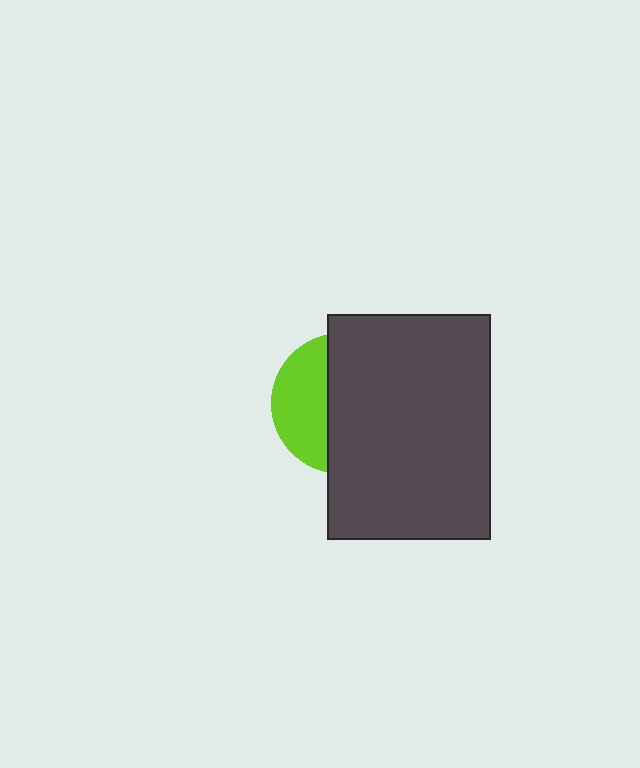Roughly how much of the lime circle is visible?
A small part of it is visible (roughly 37%).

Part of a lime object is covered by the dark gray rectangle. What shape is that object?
It is a circle.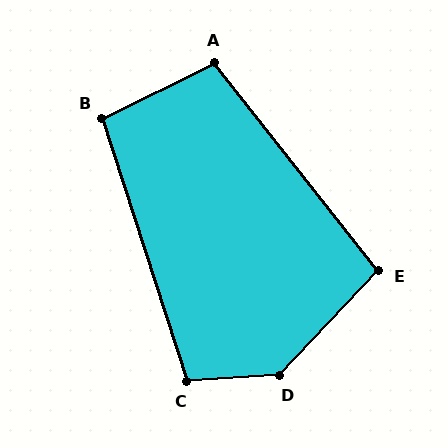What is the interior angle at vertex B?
Approximately 98 degrees (obtuse).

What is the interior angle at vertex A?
Approximately 102 degrees (obtuse).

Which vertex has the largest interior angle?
D, at approximately 137 degrees.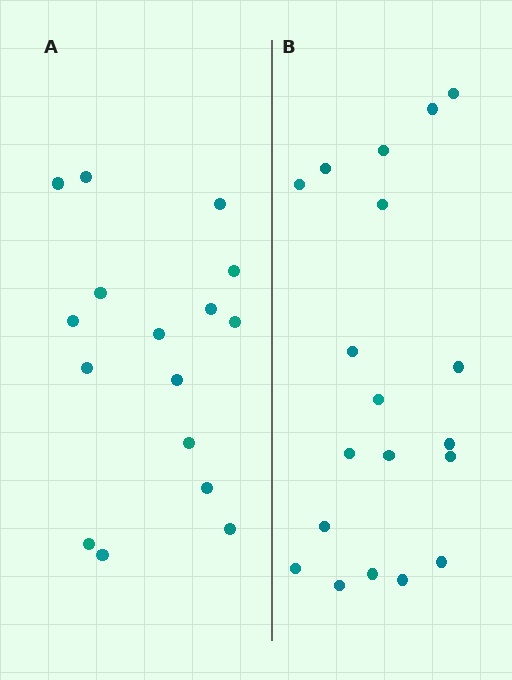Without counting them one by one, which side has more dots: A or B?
Region B (the right region) has more dots.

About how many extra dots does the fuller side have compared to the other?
Region B has just a few more — roughly 2 or 3 more dots than region A.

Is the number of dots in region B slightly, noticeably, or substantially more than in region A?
Region B has only slightly more — the two regions are fairly close. The ratio is roughly 1.2 to 1.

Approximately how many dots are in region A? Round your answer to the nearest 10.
About 20 dots. (The exact count is 16, which rounds to 20.)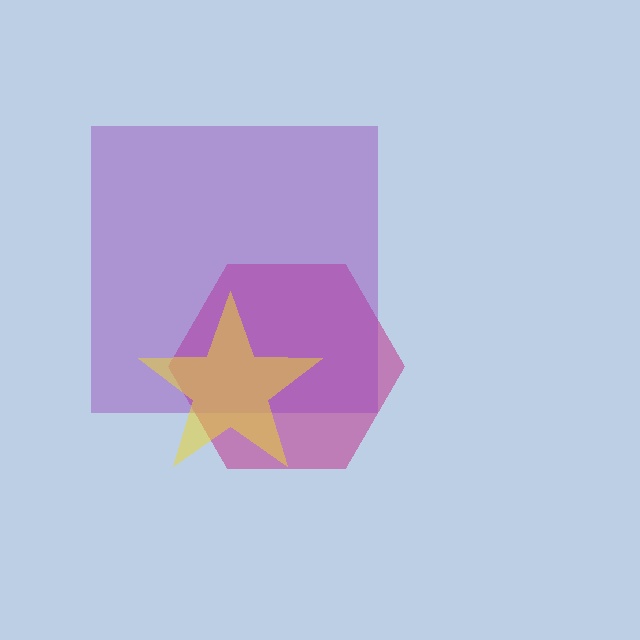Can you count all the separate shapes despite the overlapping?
Yes, there are 3 separate shapes.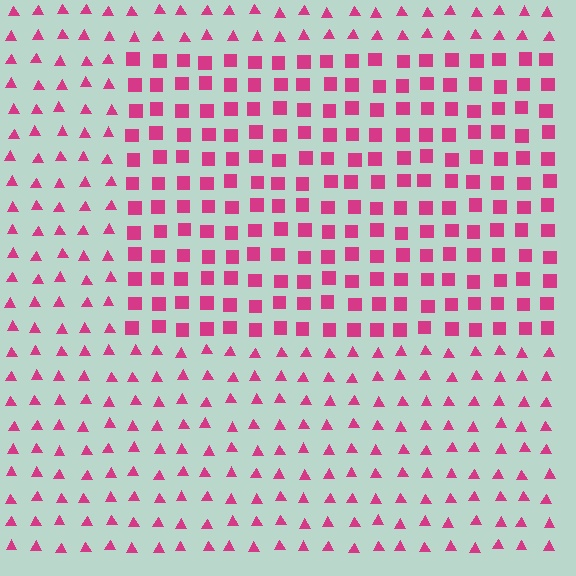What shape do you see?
I see a rectangle.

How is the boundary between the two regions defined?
The boundary is defined by a change in element shape: squares inside vs. triangles outside. All elements share the same color and spacing.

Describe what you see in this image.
The image is filled with small magenta elements arranged in a uniform grid. A rectangle-shaped region contains squares, while the surrounding area contains triangles. The boundary is defined purely by the change in element shape.